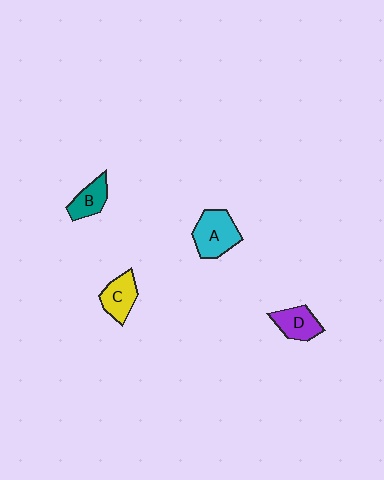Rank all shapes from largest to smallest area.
From largest to smallest: A (cyan), C (yellow), D (purple), B (teal).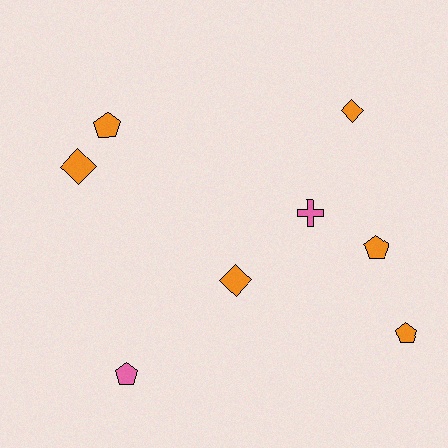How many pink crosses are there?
There is 1 pink cross.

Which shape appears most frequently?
Pentagon, with 4 objects.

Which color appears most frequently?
Orange, with 6 objects.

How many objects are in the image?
There are 8 objects.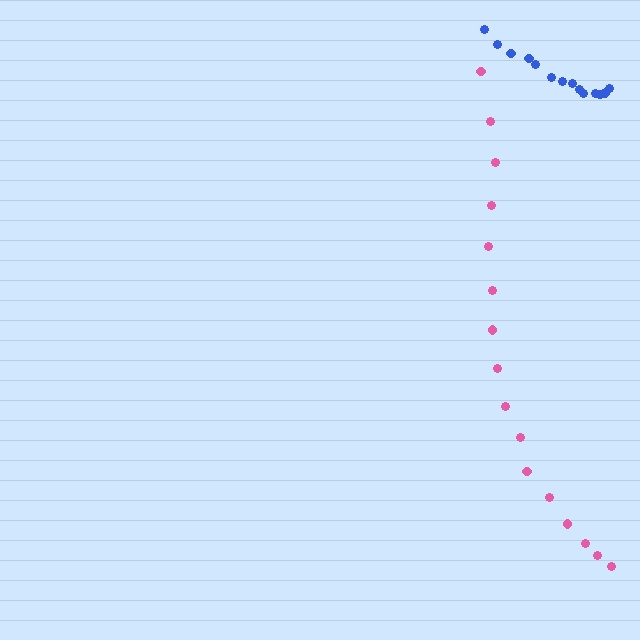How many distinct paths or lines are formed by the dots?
There are 2 distinct paths.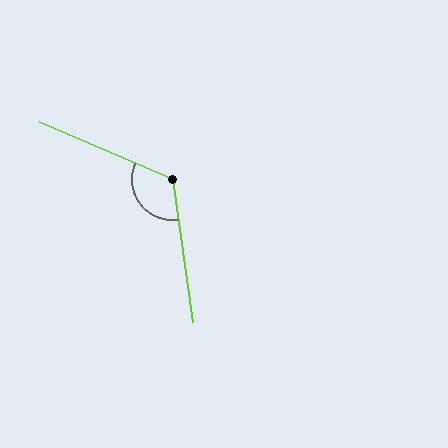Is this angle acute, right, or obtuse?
It is obtuse.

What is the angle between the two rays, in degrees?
Approximately 121 degrees.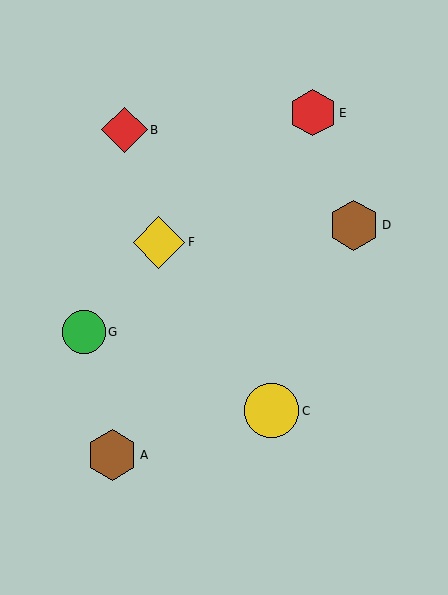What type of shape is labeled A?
Shape A is a brown hexagon.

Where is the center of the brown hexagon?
The center of the brown hexagon is at (112, 455).